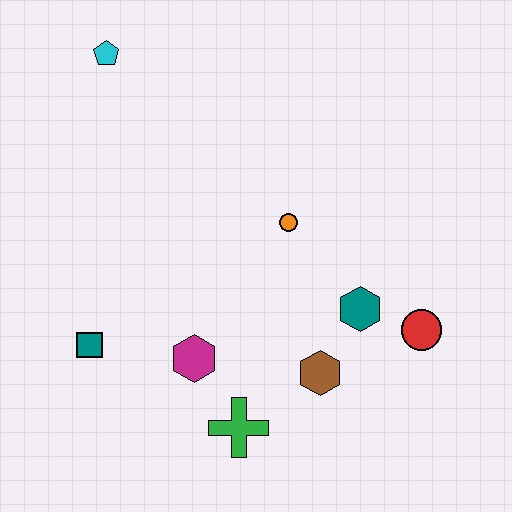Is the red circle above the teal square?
Yes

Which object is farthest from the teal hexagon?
The cyan pentagon is farthest from the teal hexagon.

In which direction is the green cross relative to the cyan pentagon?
The green cross is below the cyan pentagon.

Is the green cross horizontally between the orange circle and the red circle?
No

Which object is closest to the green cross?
The magenta hexagon is closest to the green cross.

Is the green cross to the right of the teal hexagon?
No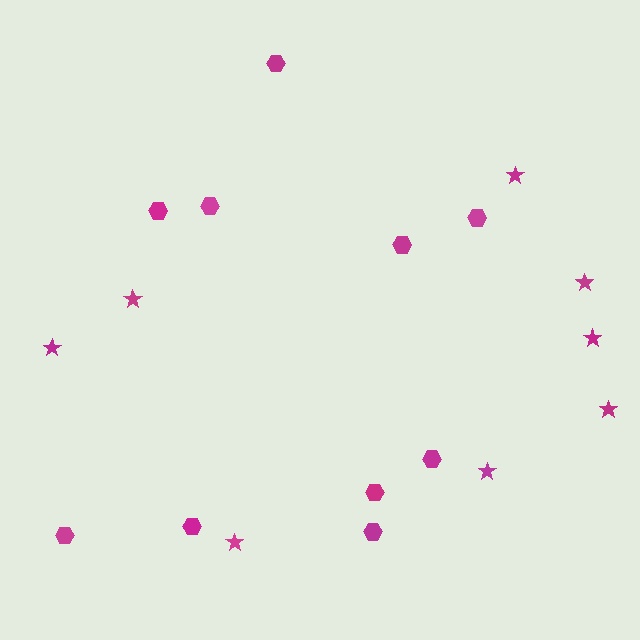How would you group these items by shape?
There are 2 groups: one group of hexagons (10) and one group of stars (8).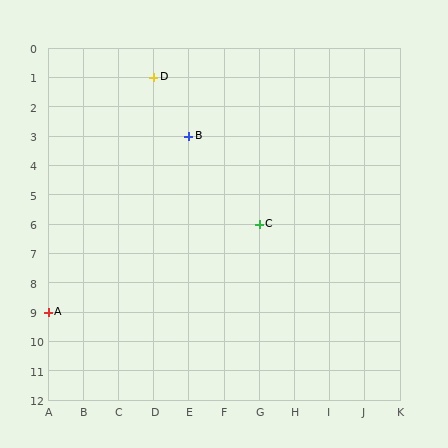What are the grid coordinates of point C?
Point C is at grid coordinates (G, 6).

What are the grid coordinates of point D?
Point D is at grid coordinates (D, 1).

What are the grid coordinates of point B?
Point B is at grid coordinates (E, 3).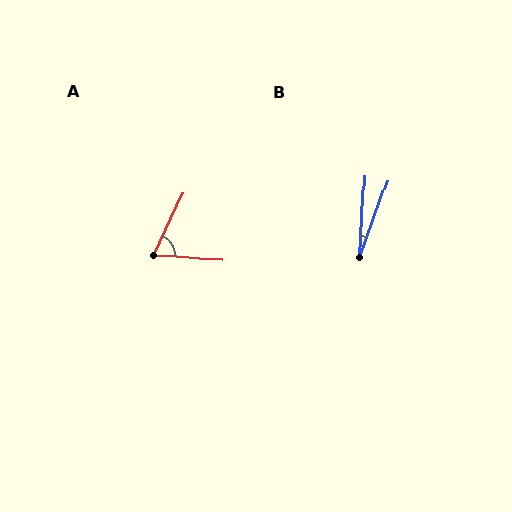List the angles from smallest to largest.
B (16°), A (68°).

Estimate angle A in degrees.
Approximately 68 degrees.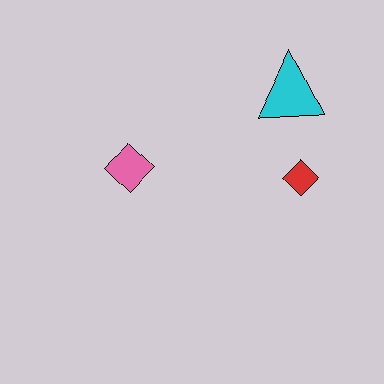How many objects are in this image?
There are 3 objects.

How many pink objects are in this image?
There is 1 pink object.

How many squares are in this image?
There are no squares.